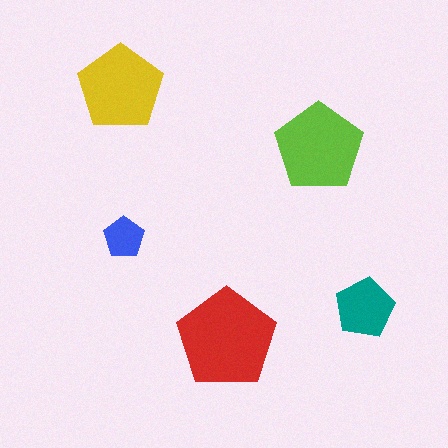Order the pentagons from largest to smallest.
the red one, the lime one, the yellow one, the teal one, the blue one.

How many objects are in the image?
There are 5 objects in the image.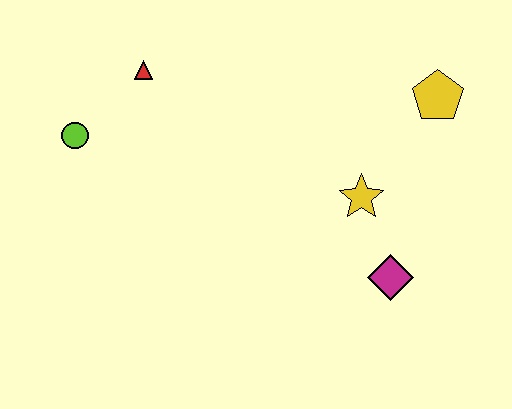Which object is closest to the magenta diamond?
The yellow star is closest to the magenta diamond.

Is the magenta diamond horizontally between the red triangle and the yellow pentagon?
Yes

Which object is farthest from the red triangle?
The magenta diamond is farthest from the red triangle.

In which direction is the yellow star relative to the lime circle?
The yellow star is to the right of the lime circle.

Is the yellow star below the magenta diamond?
No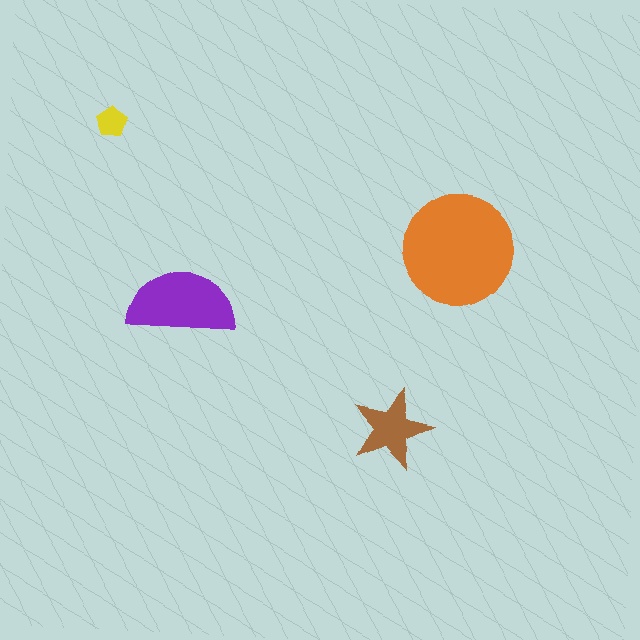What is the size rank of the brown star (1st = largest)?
3rd.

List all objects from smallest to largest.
The yellow pentagon, the brown star, the purple semicircle, the orange circle.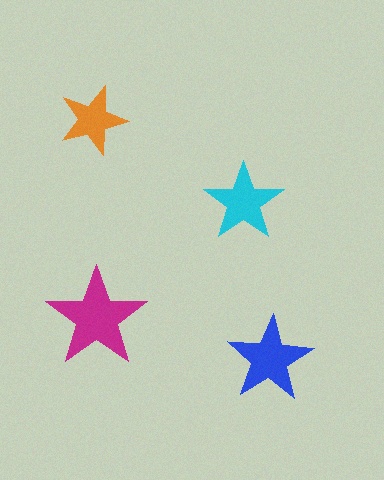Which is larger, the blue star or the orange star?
The blue one.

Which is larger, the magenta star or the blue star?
The magenta one.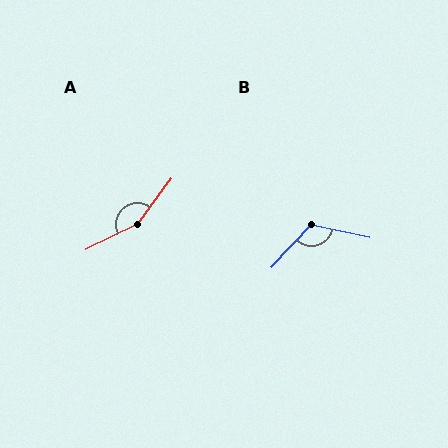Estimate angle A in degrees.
Approximately 153 degrees.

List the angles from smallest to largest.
B (121°), A (153°).